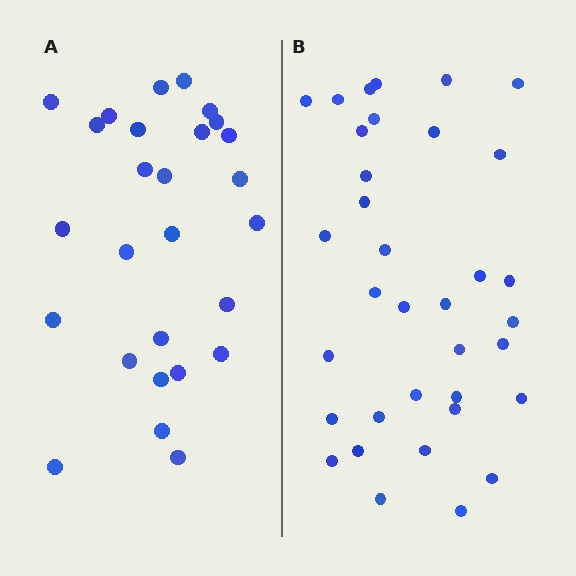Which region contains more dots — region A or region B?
Region B (the right region) has more dots.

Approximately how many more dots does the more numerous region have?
Region B has roughly 8 or so more dots than region A.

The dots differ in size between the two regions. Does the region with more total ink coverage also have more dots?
No. Region A has more total ink coverage because its dots are larger, but region B actually contains more individual dots. Total area can be misleading — the number of items is what matters here.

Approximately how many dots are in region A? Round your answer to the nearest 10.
About 30 dots. (The exact count is 27, which rounds to 30.)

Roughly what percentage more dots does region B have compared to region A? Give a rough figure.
About 30% more.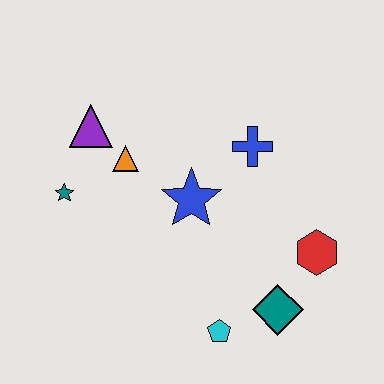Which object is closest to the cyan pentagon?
The teal diamond is closest to the cyan pentagon.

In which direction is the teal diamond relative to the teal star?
The teal diamond is to the right of the teal star.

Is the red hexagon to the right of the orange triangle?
Yes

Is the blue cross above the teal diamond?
Yes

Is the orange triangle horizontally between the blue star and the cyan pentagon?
No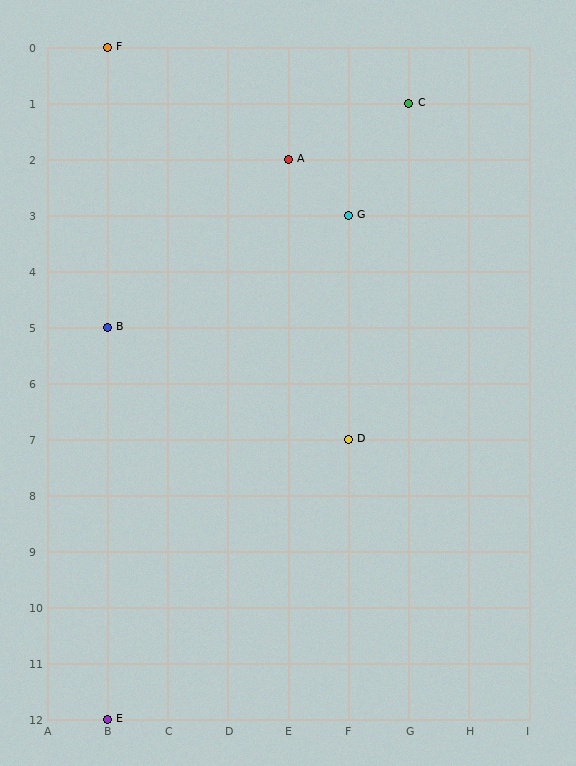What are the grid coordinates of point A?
Point A is at grid coordinates (E, 2).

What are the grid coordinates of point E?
Point E is at grid coordinates (B, 12).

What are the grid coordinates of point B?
Point B is at grid coordinates (B, 5).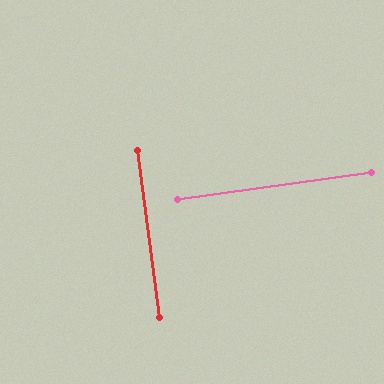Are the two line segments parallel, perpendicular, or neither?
Perpendicular — they meet at approximately 90°.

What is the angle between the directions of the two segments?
Approximately 90 degrees.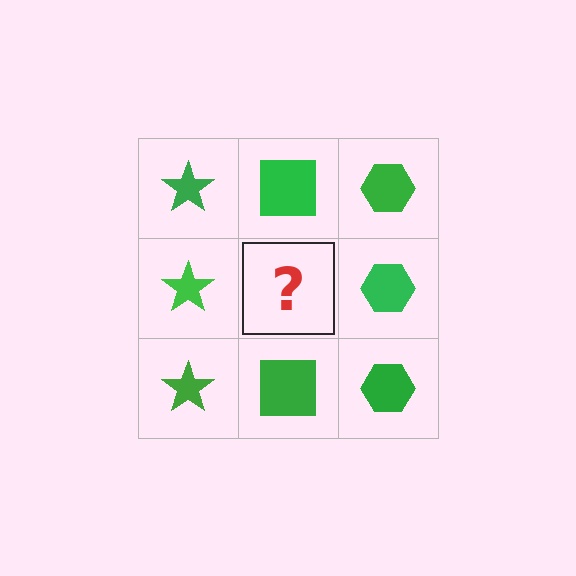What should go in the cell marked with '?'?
The missing cell should contain a green square.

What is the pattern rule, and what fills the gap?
The rule is that each column has a consistent shape. The gap should be filled with a green square.